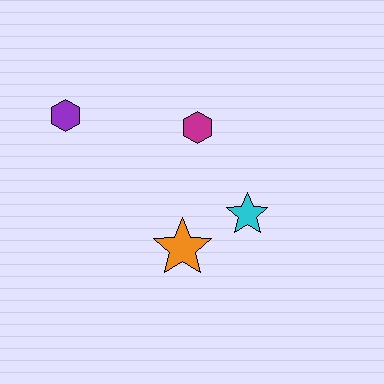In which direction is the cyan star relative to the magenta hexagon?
The cyan star is below the magenta hexagon.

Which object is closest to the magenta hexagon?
The cyan star is closest to the magenta hexagon.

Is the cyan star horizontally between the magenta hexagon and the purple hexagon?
No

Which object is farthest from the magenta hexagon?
The purple hexagon is farthest from the magenta hexagon.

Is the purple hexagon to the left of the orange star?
Yes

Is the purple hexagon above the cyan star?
Yes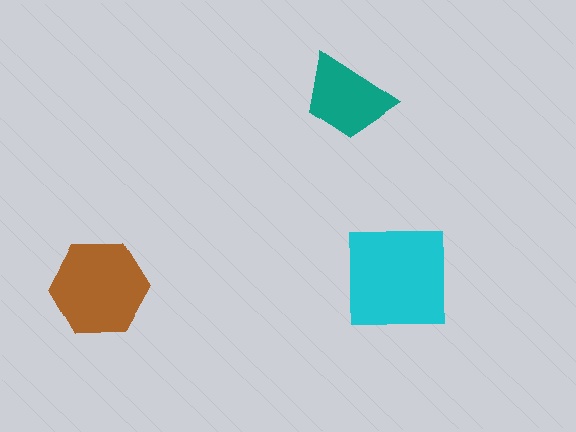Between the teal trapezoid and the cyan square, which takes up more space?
The cyan square.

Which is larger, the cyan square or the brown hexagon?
The cyan square.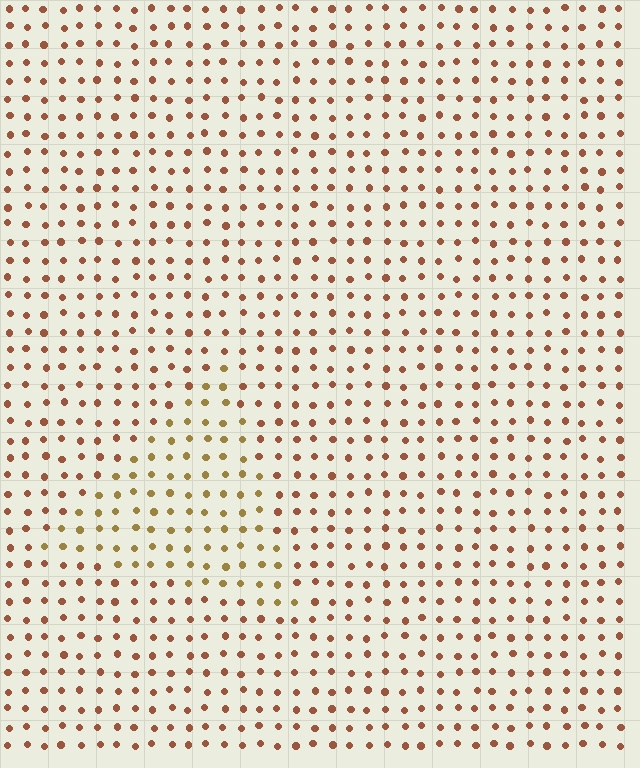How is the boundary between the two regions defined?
The boundary is defined purely by a slight shift in hue (about 30 degrees). Spacing, size, and orientation are identical on both sides.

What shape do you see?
I see a triangle.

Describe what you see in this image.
The image is filled with small brown elements in a uniform arrangement. A triangle-shaped region is visible where the elements are tinted to a slightly different hue, forming a subtle color boundary.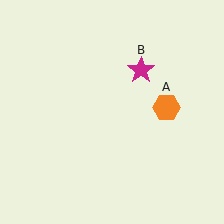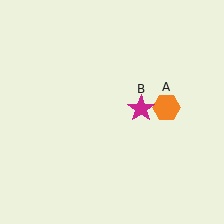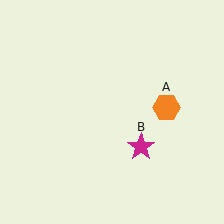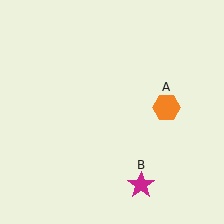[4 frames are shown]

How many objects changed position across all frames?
1 object changed position: magenta star (object B).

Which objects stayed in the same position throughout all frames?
Orange hexagon (object A) remained stationary.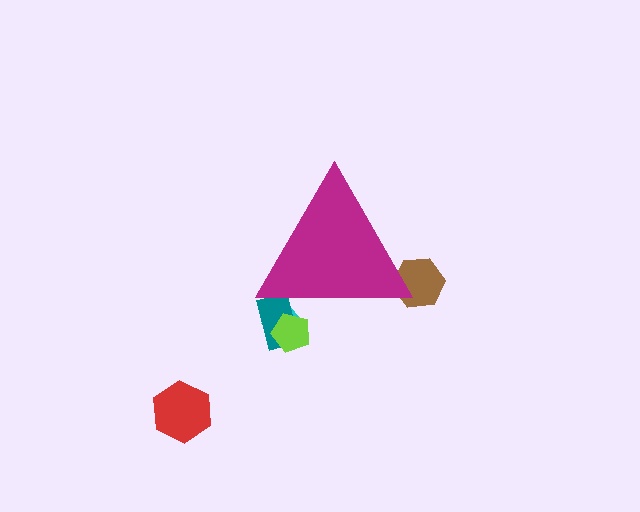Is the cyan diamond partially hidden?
Yes, the cyan diamond is partially hidden behind the magenta triangle.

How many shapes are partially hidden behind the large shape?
4 shapes are partially hidden.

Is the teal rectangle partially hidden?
Yes, the teal rectangle is partially hidden behind the magenta triangle.